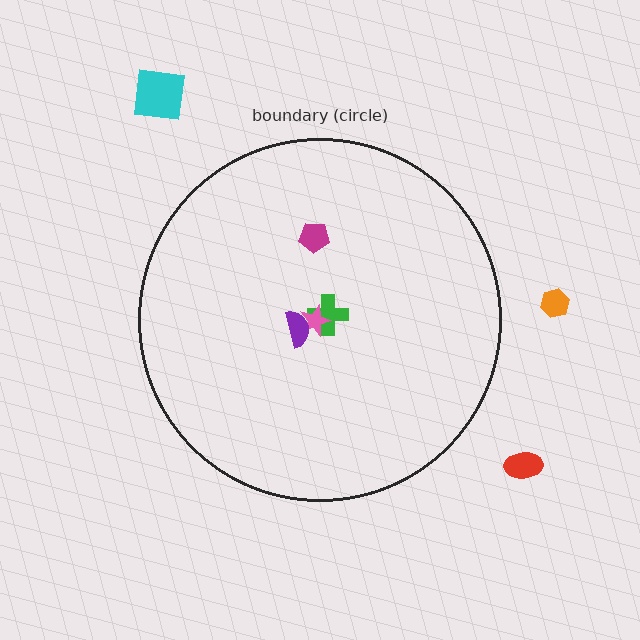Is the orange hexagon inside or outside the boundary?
Outside.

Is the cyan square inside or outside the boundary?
Outside.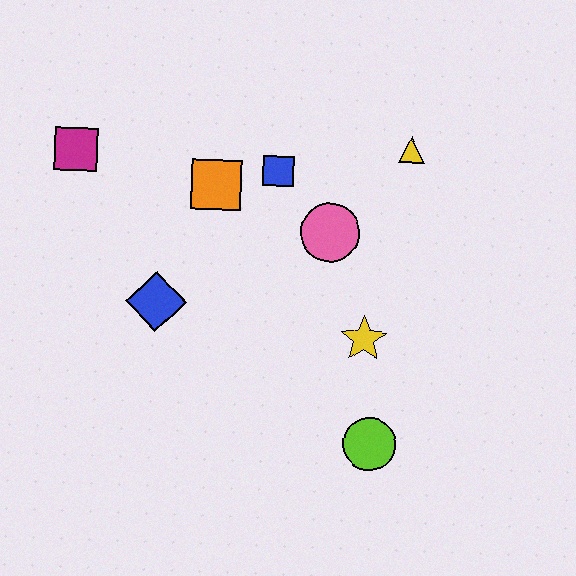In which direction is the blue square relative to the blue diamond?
The blue square is above the blue diamond.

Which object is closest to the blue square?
The orange square is closest to the blue square.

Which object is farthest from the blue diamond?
The yellow triangle is farthest from the blue diamond.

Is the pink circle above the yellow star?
Yes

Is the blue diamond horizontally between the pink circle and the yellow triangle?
No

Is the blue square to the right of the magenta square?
Yes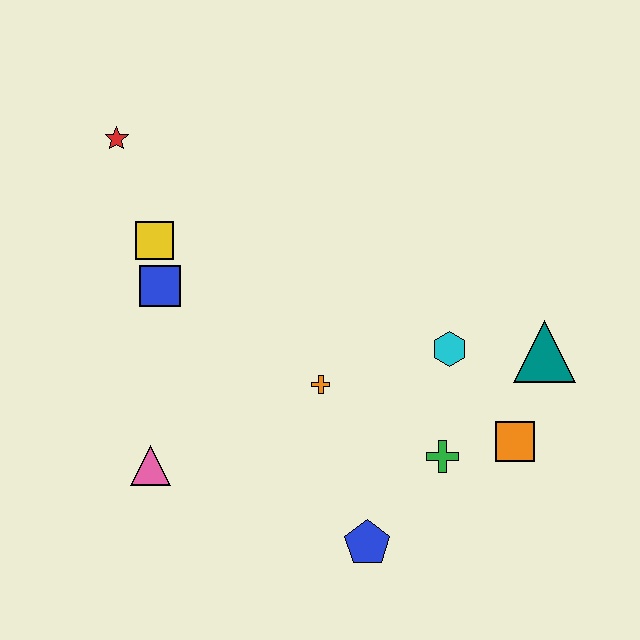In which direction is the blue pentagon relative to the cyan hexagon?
The blue pentagon is below the cyan hexagon.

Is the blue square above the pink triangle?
Yes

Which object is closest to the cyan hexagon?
The teal triangle is closest to the cyan hexagon.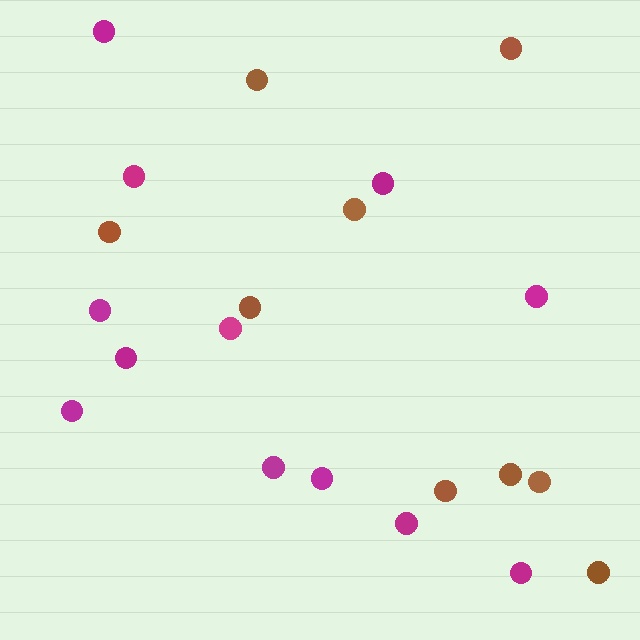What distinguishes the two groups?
There are 2 groups: one group of magenta circles (12) and one group of brown circles (9).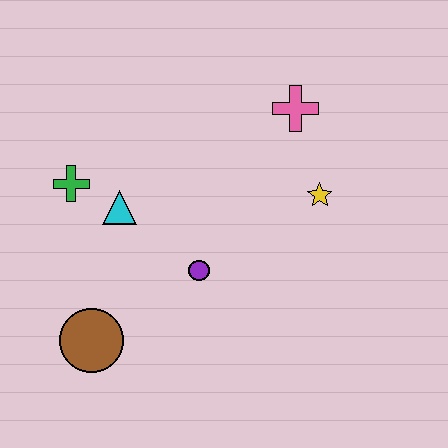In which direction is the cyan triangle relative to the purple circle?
The cyan triangle is to the left of the purple circle.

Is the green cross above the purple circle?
Yes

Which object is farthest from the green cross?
The yellow star is farthest from the green cross.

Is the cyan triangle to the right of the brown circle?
Yes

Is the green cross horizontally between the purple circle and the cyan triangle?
No